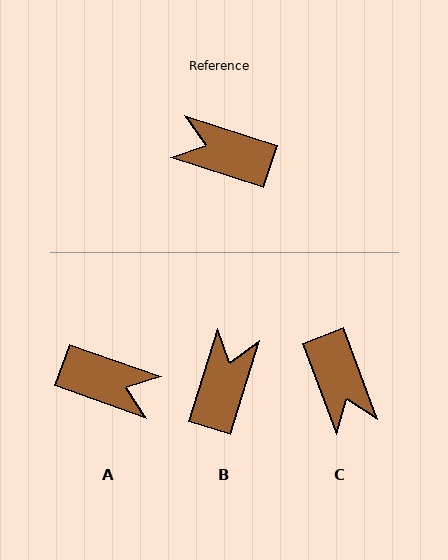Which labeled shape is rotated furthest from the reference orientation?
A, about 178 degrees away.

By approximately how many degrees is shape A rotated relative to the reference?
Approximately 178 degrees counter-clockwise.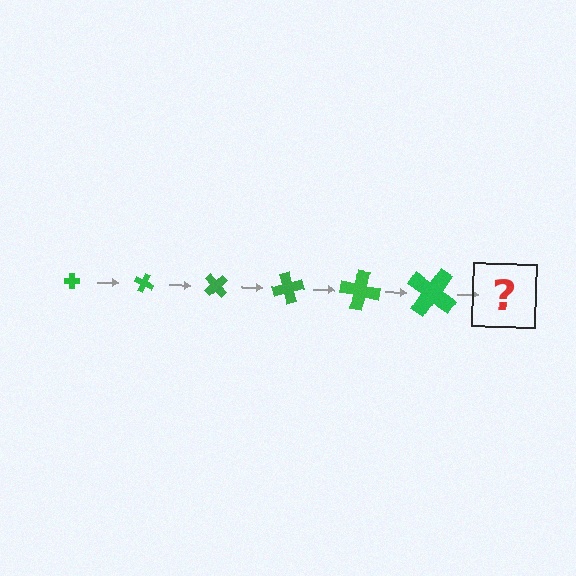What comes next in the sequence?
The next element should be a cross, larger than the previous one and rotated 150 degrees from the start.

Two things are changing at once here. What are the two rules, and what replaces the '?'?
The two rules are that the cross grows larger each step and it rotates 25 degrees each step. The '?' should be a cross, larger than the previous one and rotated 150 degrees from the start.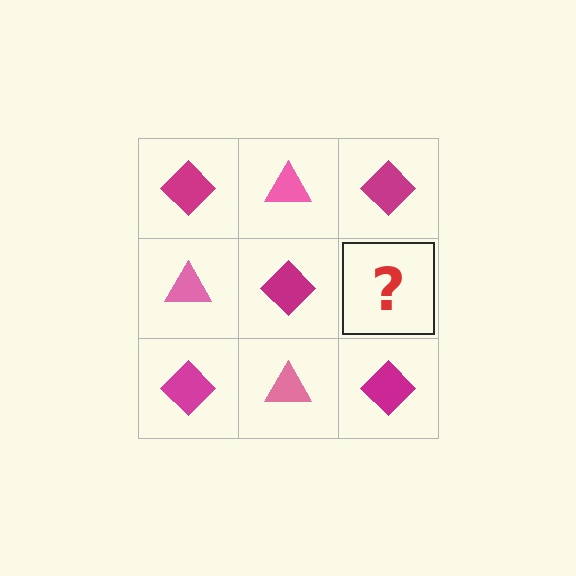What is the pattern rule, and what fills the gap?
The rule is that it alternates magenta diamond and pink triangle in a checkerboard pattern. The gap should be filled with a pink triangle.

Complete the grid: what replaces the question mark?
The question mark should be replaced with a pink triangle.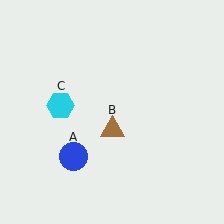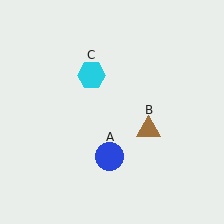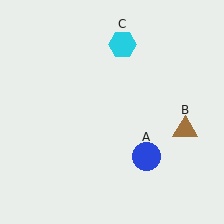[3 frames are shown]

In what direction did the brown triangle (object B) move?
The brown triangle (object B) moved right.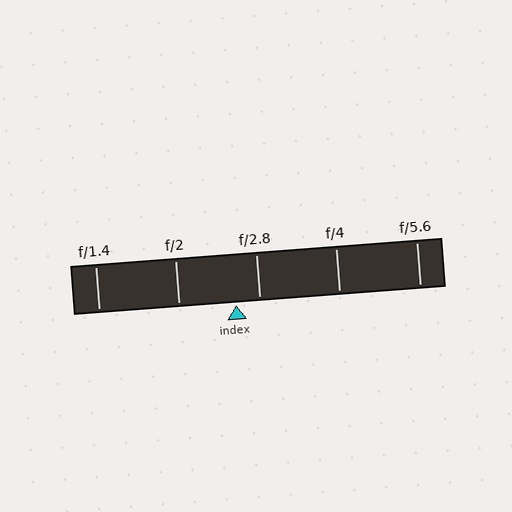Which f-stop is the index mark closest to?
The index mark is closest to f/2.8.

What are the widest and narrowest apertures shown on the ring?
The widest aperture shown is f/1.4 and the narrowest is f/5.6.